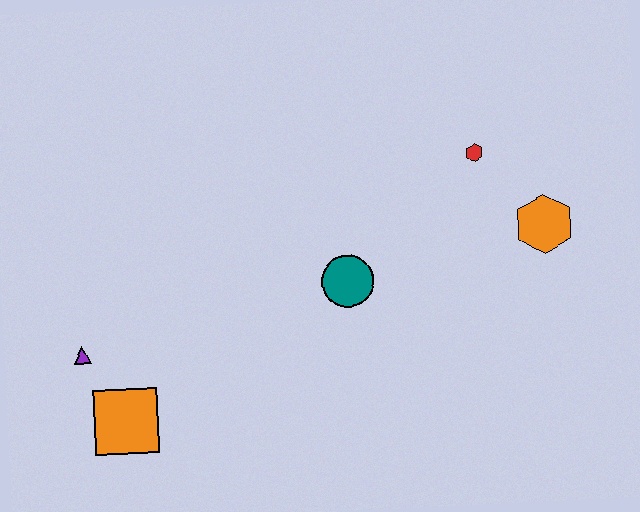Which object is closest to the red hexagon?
The orange hexagon is closest to the red hexagon.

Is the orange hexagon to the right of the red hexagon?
Yes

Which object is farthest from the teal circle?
The purple triangle is farthest from the teal circle.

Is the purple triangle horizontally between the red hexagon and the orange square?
No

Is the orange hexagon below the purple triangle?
No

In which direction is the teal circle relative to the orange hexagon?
The teal circle is to the left of the orange hexagon.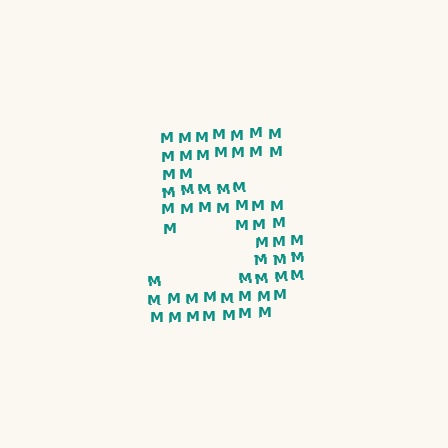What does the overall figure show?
The overall figure shows the digit 5.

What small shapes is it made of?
It is made of small letter M's.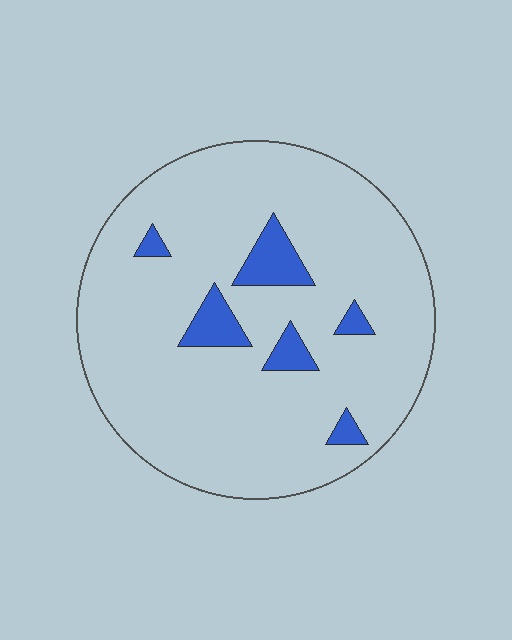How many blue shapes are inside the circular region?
6.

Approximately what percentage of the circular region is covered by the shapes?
Approximately 10%.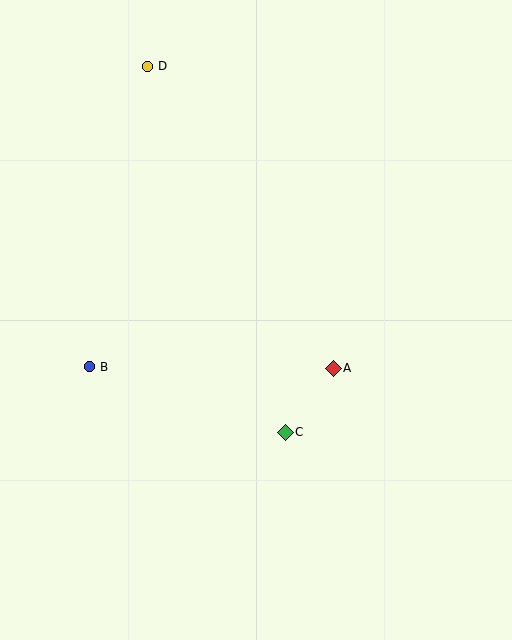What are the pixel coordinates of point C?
Point C is at (285, 432).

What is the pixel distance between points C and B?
The distance between C and B is 206 pixels.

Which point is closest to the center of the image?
Point A at (333, 368) is closest to the center.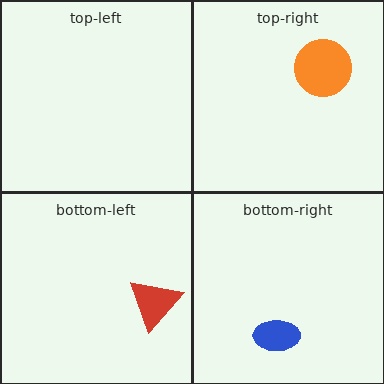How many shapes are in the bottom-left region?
1.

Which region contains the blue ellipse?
The bottom-right region.